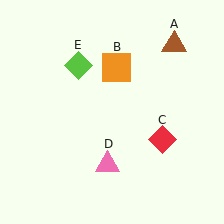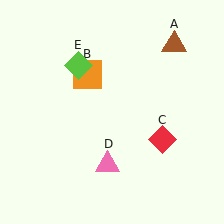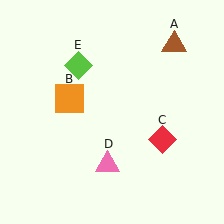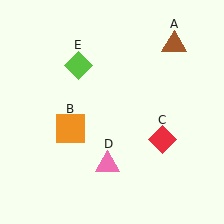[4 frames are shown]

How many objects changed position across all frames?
1 object changed position: orange square (object B).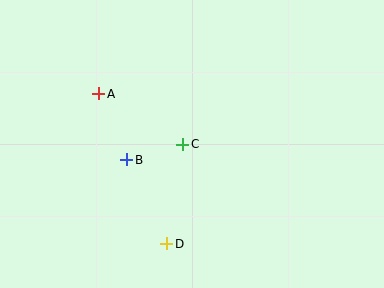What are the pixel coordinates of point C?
Point C is at (183, 144).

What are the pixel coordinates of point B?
Point B is at (127, 160).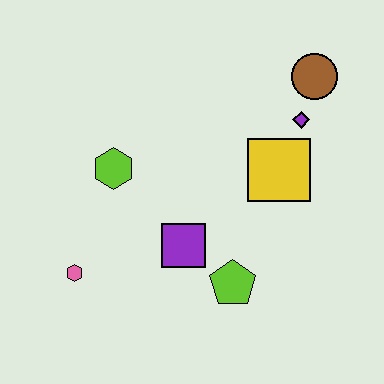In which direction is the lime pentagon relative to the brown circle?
The lime pentagon is below the brown circle.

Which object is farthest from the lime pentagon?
The brown circle is farthest from the lime pentagon.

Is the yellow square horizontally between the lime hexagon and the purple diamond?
Yes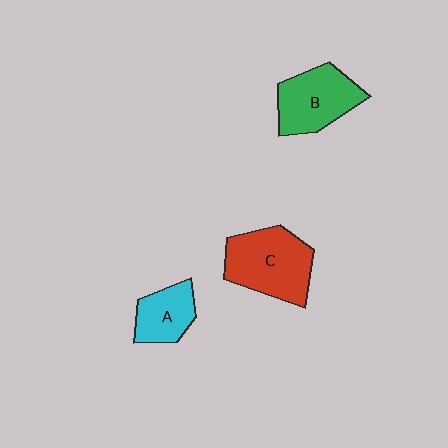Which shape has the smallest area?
Shape A (cyan).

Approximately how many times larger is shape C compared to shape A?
Approximately 1.8 times.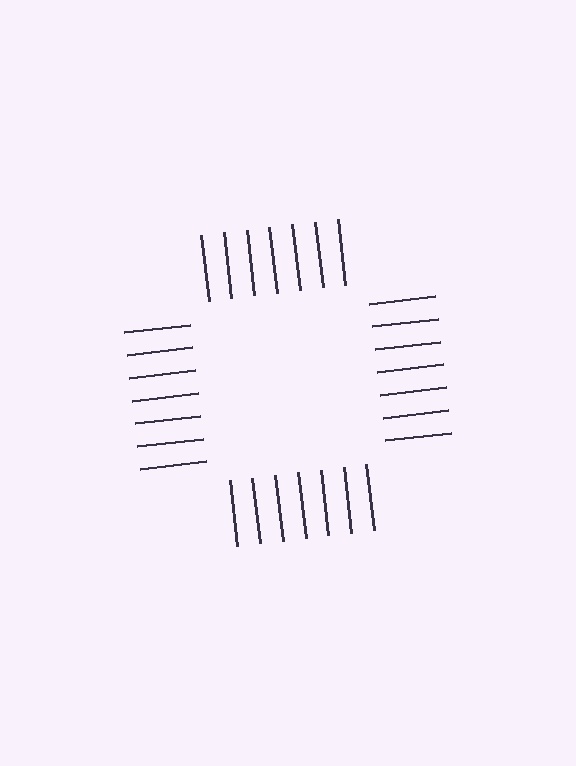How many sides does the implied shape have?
4 sides — the line-ends trace a square.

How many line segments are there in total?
28 — 7 along each of the 4 edges.